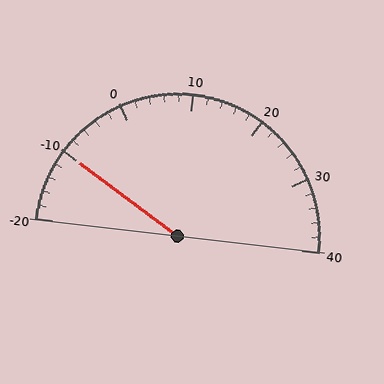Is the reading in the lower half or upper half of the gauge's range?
The reading is in the lower half of the range (-20 to 40).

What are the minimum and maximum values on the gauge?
The gauge ranges from -20 to 40.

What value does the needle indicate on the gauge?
The needle indicates approximately -10.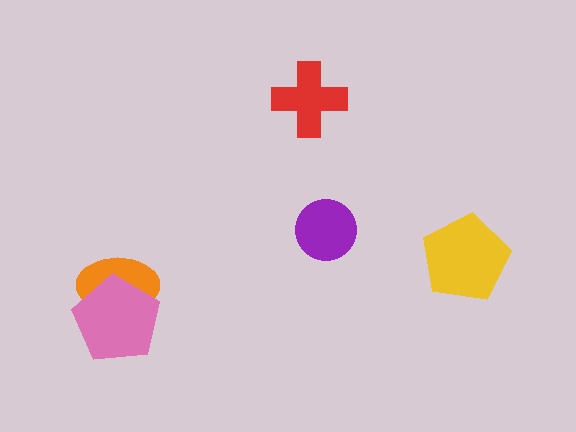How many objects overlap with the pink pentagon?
1 object overlaps with the pink pentagon.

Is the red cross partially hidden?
No, no other shape covers it.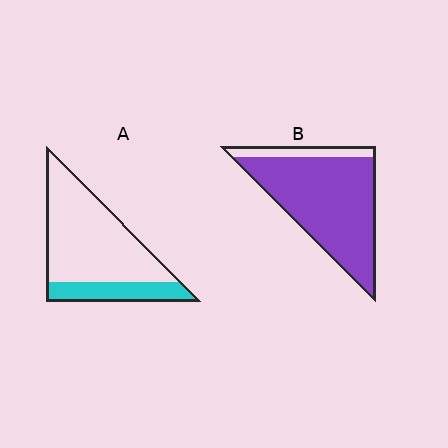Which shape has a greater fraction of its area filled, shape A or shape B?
Shape B.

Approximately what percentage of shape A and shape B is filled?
A is approximately 25% and B is approximately 85%.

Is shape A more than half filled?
No.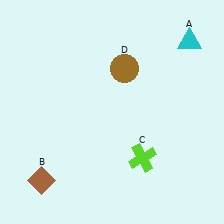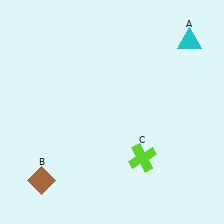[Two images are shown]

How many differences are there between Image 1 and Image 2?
There is 1 difference between the two images.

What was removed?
The brown circle (D) was removed in Image 2.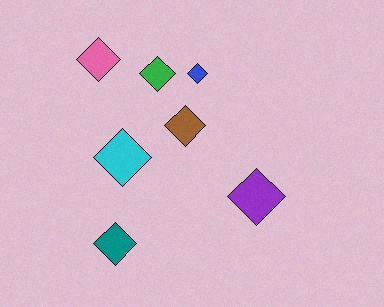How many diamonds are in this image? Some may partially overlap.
There are 7 diamonds.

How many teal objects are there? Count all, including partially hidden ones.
There is 1 teal object.